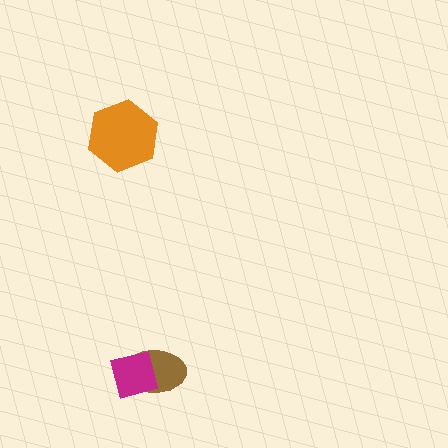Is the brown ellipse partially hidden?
Yes, it is partially covered by another shape.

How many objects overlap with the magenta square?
1 object overlaps with the magenta square.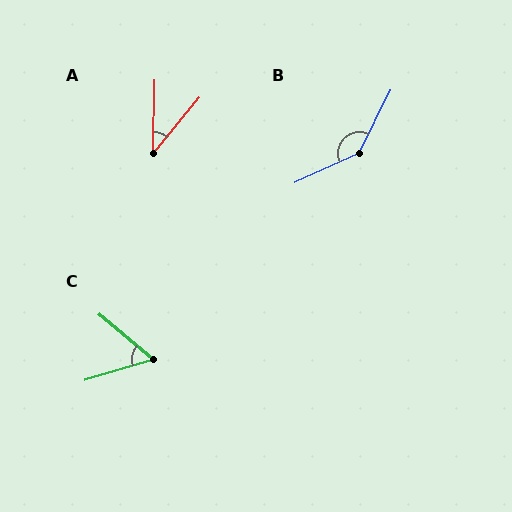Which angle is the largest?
B, at approximately 140 degrees.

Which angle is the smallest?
A, at approximately 39 degrees.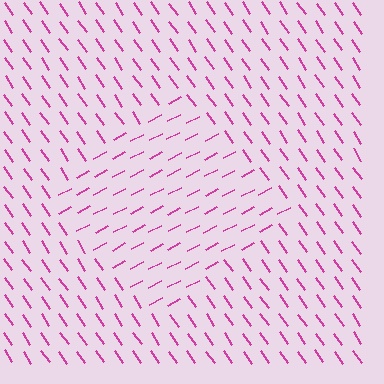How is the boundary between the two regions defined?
The boundary is defined purely by a change in line orientation (approximately 84 degrees difference). All lines are the same color and thickness.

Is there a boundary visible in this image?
Yes, there is a texture boundary formed by a change in line orientation.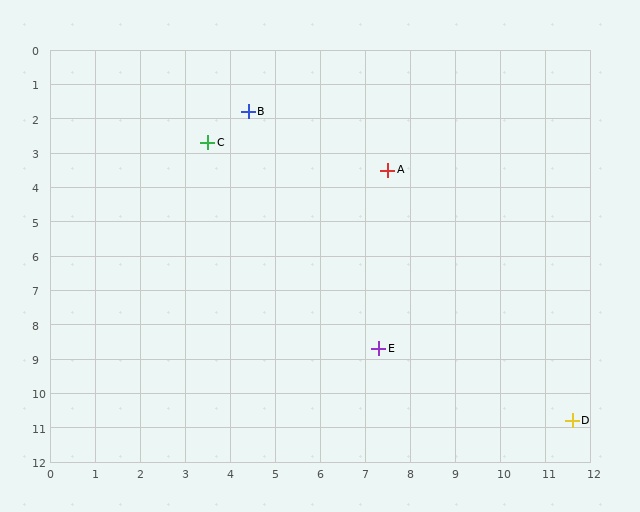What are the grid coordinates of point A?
Point A is at approximately (7.5, 3.5).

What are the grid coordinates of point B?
Point B is at approximately (4.4, 1.8).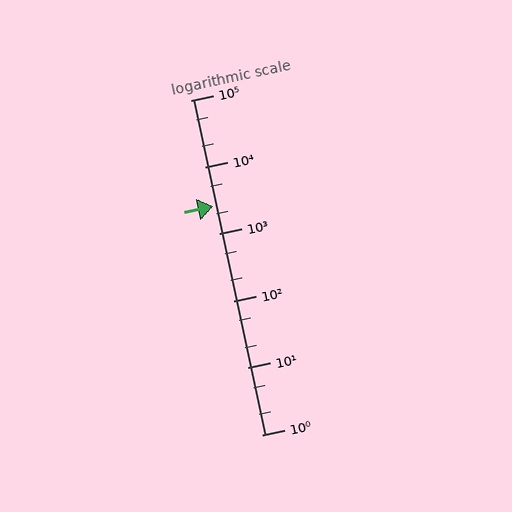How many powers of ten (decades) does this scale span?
The scale spans 5 decades, from 1 to 100000.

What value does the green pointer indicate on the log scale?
The pointer indicates approximately 2600.